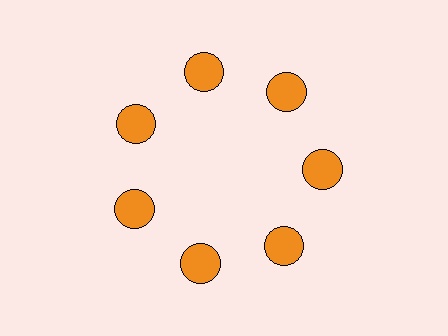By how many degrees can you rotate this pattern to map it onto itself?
The pattern maps onto itself every 51 degrees of rotation.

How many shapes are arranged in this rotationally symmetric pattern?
There are 7 shapes, arranged in 7 groups of 1.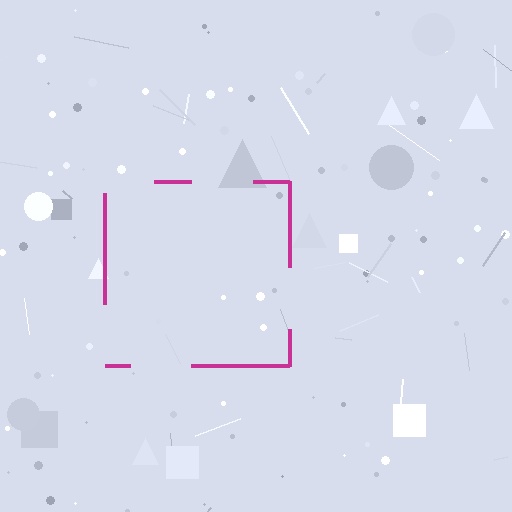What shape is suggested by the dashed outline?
The dashed outline suggests a square.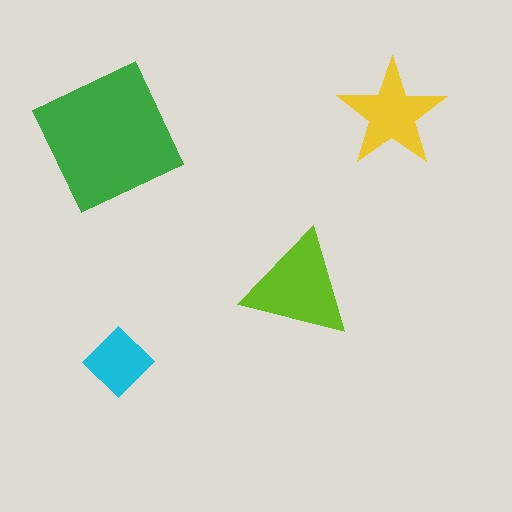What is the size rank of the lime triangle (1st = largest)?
2nd.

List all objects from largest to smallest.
The green square, the lime triangle, the yellow star, the cyan diamond.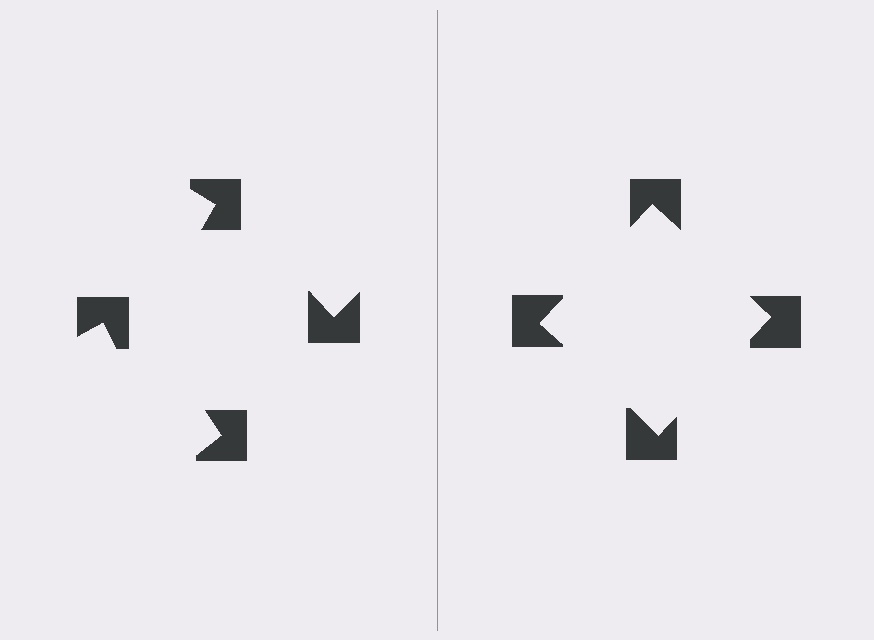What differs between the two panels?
The notched squares are positioned identically on both sides; only the wedge orientations differ. On the right they align to a square; on the left they are misaligned.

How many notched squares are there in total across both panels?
8 — 4 on each side.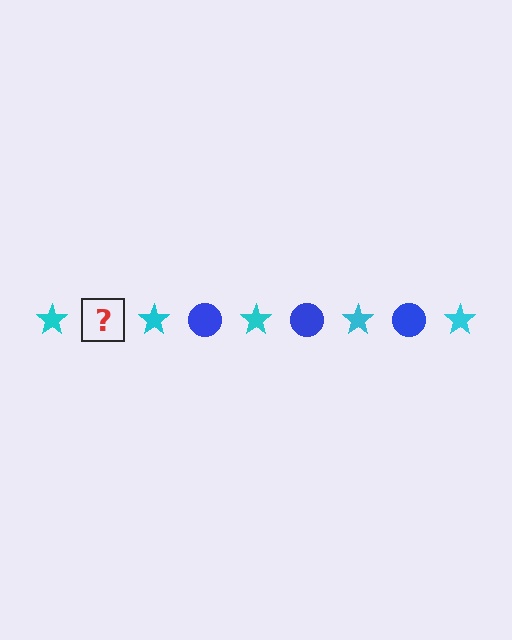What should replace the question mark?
The question mark should be replaced with a blue circle.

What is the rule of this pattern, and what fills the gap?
The rule is that the pattern alternates between cyan star and blue circle. The gap should be filled with a blue circle.